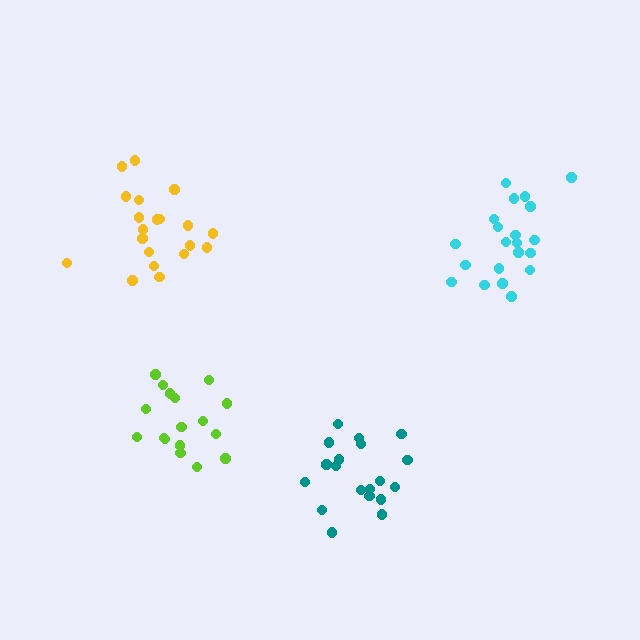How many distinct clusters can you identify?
There are 4 distinct clusters.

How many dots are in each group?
Group 1: 21 dots, Group 2: 17 dots, Group 3: 19 dots, Group 4: 20 dots (77 total).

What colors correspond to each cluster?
The clusters are colored: cyan, lime, teal, yellow.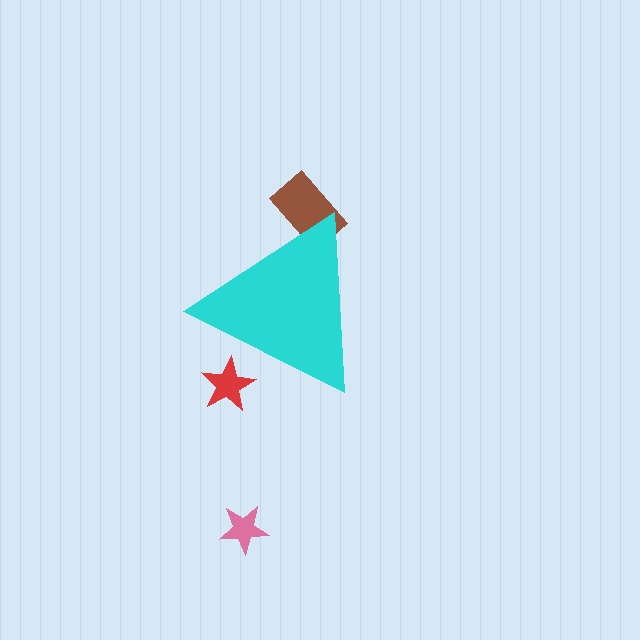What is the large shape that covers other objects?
A cyan triangle.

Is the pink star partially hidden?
No, the pink star is fully visible.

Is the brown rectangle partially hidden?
Yes, the brown rectangle is partially hidden behind the cyan triangle.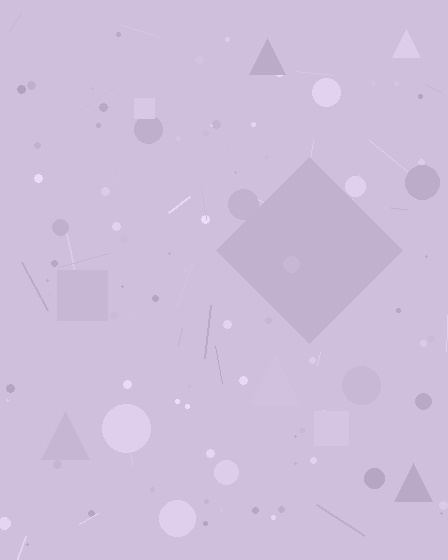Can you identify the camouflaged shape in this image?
The camouflaged shape is a diamond.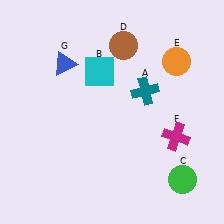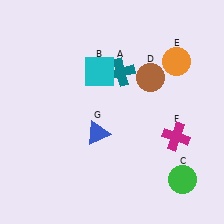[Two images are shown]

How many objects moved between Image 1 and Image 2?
3 objects moved between the two images.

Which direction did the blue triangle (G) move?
The blue triangle (G) moved down.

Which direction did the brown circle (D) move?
The brown circle (D) moved down.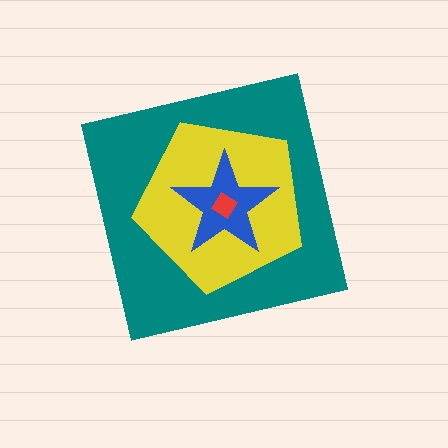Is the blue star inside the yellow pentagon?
Yes.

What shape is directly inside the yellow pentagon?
The blue star.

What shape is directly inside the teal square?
The yellow pentagon.